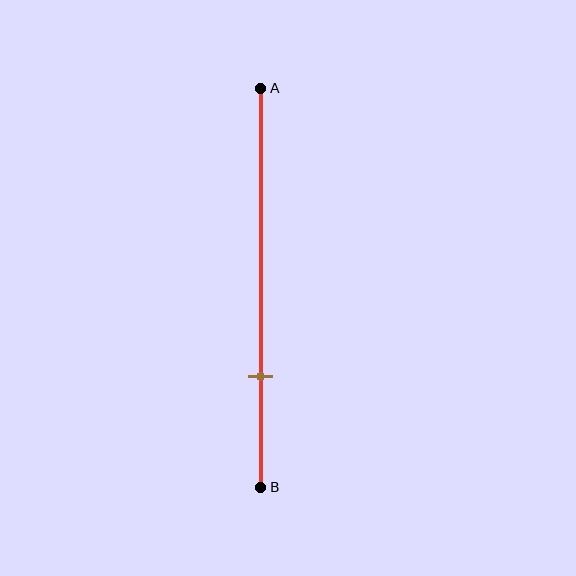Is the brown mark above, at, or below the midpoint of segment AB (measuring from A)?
The brown mark is below the midpoint of segment AB.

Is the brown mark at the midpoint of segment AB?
No, the mark is at about 70% from A, not at the 50% midpoint.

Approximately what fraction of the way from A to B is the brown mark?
The brown mark is approximately 70% of the way from A to B.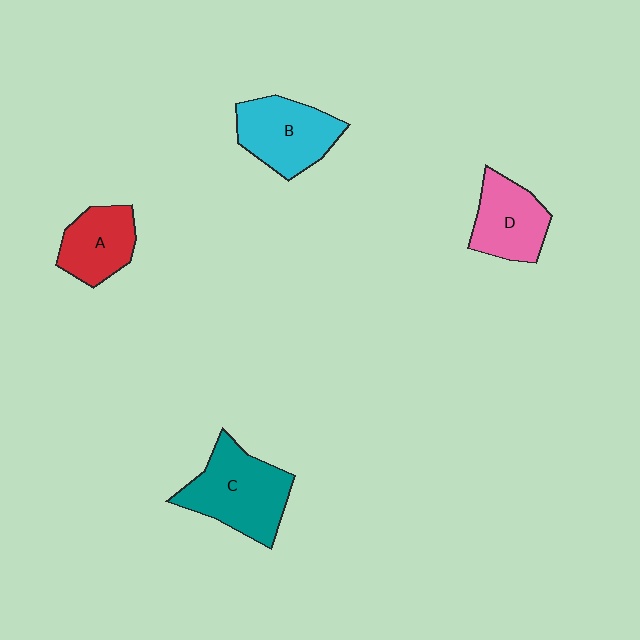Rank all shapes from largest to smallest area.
From largest to smallest: C (teal), B (cyan), D (pink), A (red).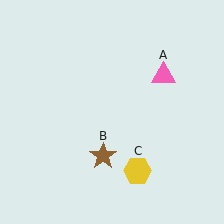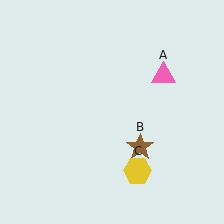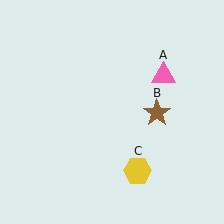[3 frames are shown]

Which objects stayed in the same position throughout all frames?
Pink triangle (object A) and yellow hexagon (object C) remained stationary.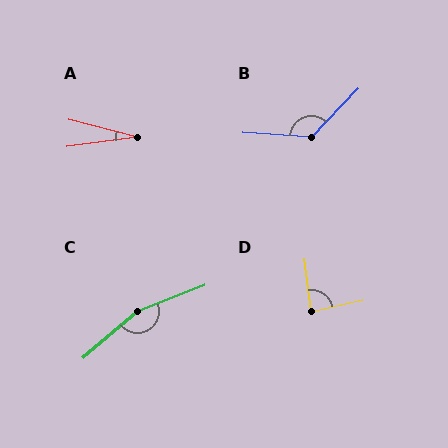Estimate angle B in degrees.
Approximately 129 degrees.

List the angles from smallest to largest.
A (22°), D (84°), B (129°), C (161°).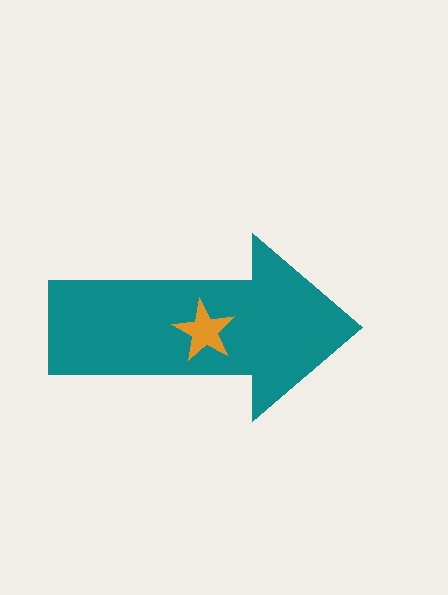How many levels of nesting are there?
2.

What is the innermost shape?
The orange star.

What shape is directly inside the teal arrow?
The orange star.